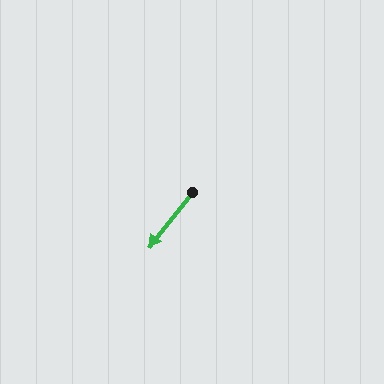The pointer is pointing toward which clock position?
Roughly 7 o'clock.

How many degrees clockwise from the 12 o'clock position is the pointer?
Approximately 218 degrees.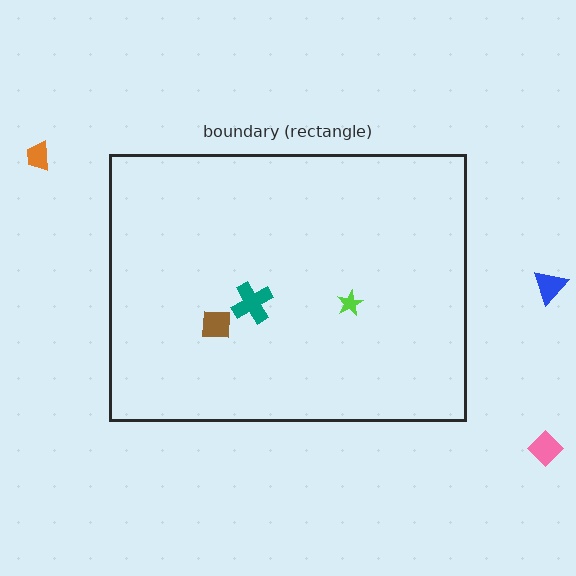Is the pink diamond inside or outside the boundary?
Outside.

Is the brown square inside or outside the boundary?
Inside.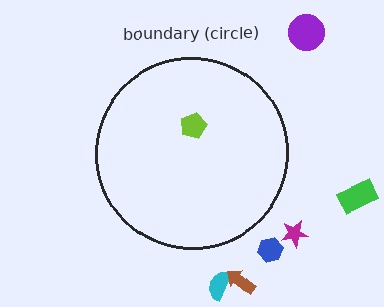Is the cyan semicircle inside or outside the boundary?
Outside.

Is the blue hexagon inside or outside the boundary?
Outside.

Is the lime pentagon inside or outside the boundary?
Inside.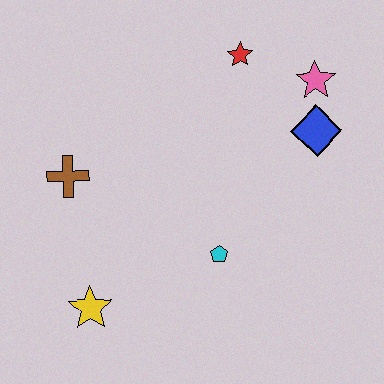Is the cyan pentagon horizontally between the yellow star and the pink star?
Yes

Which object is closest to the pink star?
The blue diamond is closest to the pink star.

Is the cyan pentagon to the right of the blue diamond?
No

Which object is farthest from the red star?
The yellow star is farthest from the red star.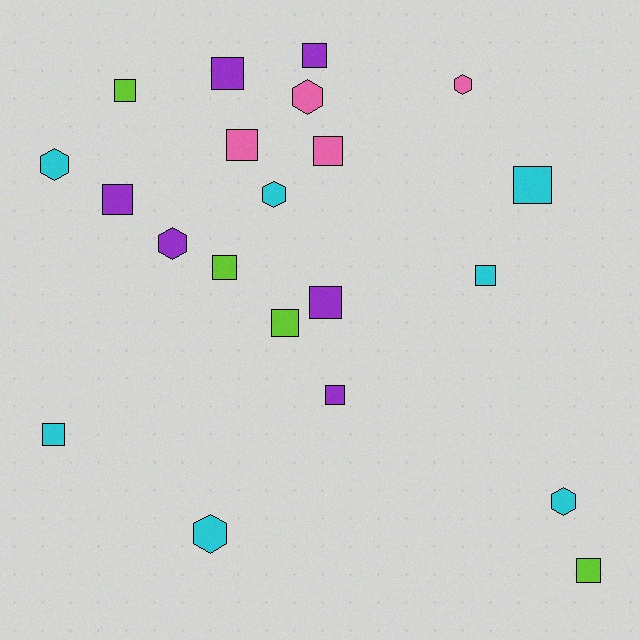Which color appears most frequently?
Cyan, with 7 objects.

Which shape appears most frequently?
Square, with 14 objects.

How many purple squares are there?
There are 5 purple squares.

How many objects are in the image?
There are 21 objects.